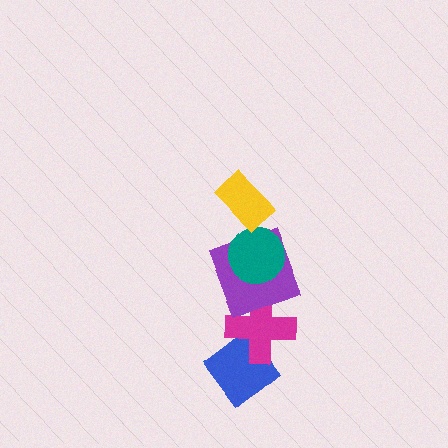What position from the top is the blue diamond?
The blue diamond is 5th from the top.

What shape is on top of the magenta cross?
The purple square is on top of the magenta cross.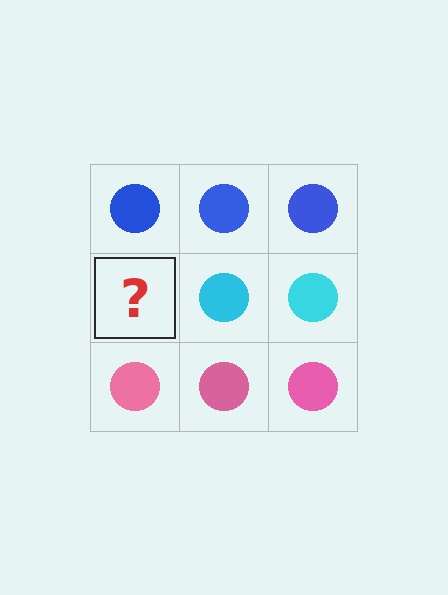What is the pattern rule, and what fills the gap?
The rule is that each row has a consistent color. The gap should be filled with a cyan circle.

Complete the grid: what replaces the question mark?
The question mark should be replaced with a cyan circle.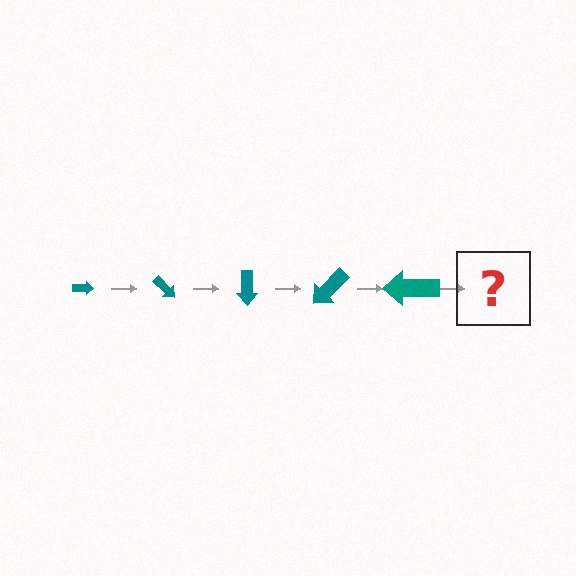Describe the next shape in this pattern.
It should be an arrow, larger than the previous one and rotated 225 degrees from the start.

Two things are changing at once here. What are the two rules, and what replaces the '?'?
The two rules are that the arrow grows larger each step and it rotates 45 degrees each step. The '?' should be an arrow, larger than the previous one and rotated 225 degrees from the start.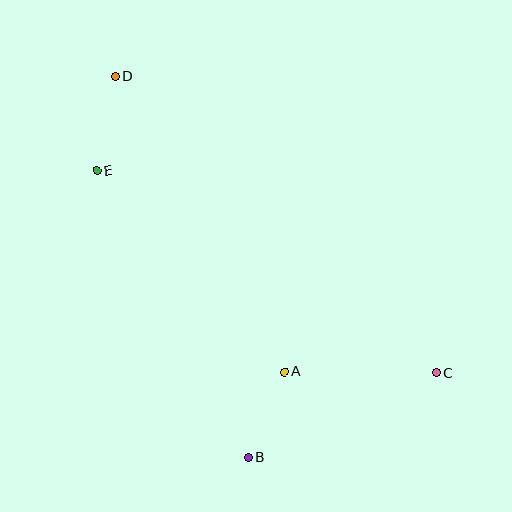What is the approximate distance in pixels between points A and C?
The distance between A and C is approximately 152 pixels.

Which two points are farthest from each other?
Points C and D are farthest from each other.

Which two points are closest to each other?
Points A and B are closest to each other.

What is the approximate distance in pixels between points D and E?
The distance between D and E is approximately 96 pixels.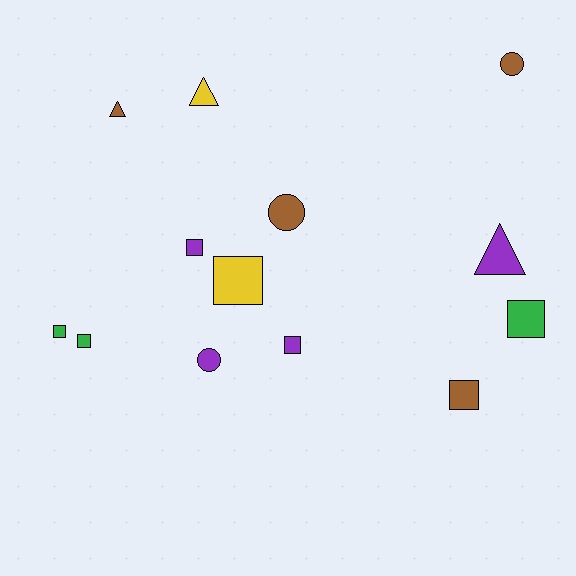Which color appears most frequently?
Brown, with 4 objects.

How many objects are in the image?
There are 13 objects.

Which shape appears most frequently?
Square, with 7 objects.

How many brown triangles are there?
There is 1 brown triangle.